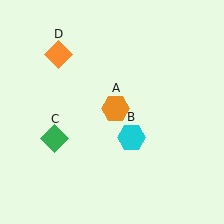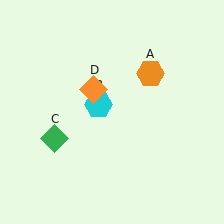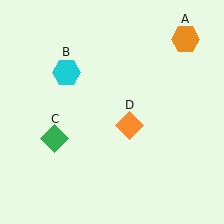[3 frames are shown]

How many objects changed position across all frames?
3 objects changed position: orange hexagon (object A), cyan hexagon (object B), orange diamond (object D).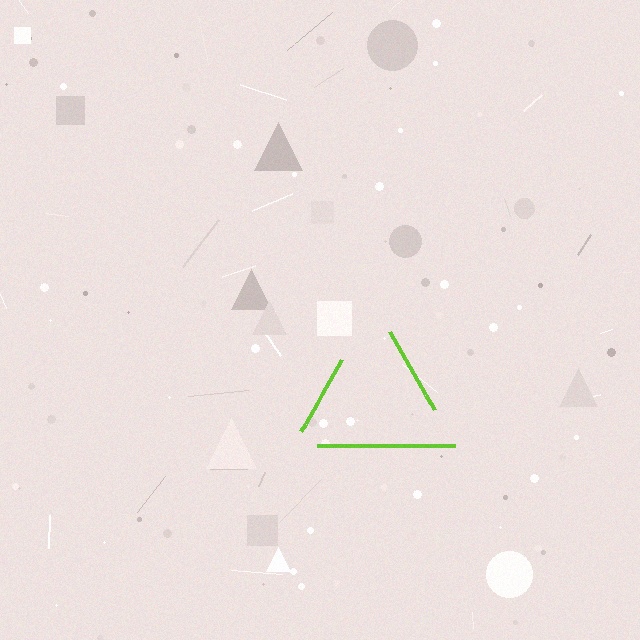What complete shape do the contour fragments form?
The contour fragments form a triangle.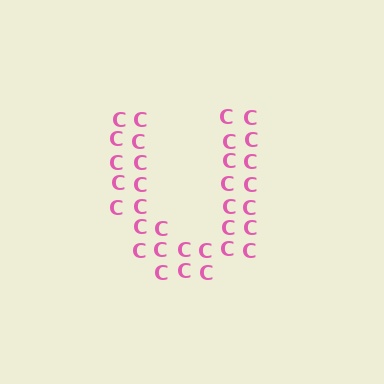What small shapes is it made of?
It is made of small letter C's.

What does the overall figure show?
The overall figure shows the letter U.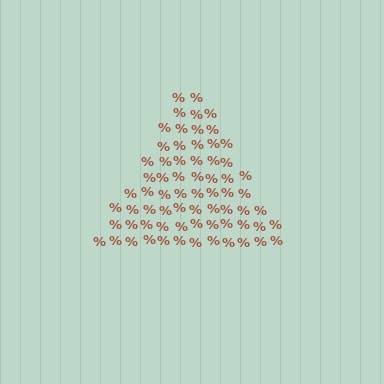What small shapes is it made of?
It is made of small percent signs.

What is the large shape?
The large shape is a triangle.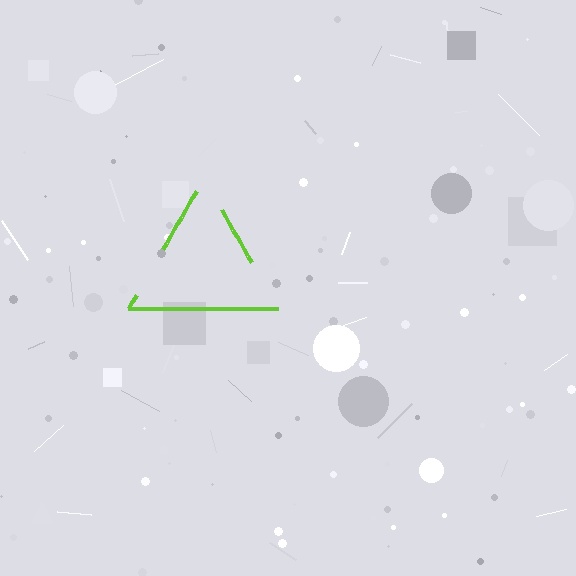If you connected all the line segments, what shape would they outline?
They would outline a triangle.